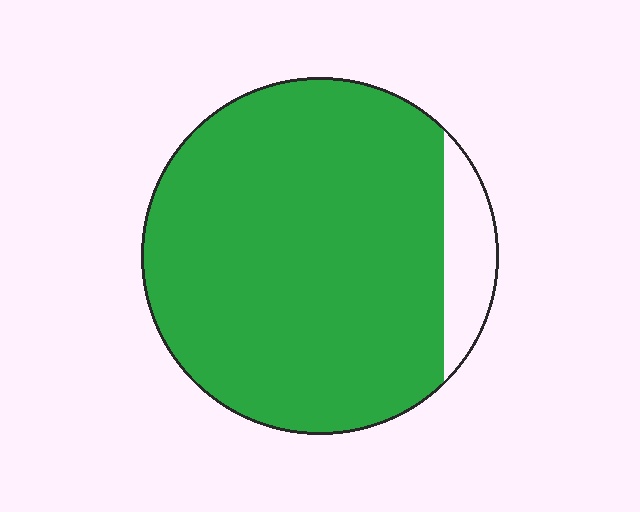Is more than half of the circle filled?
Yes.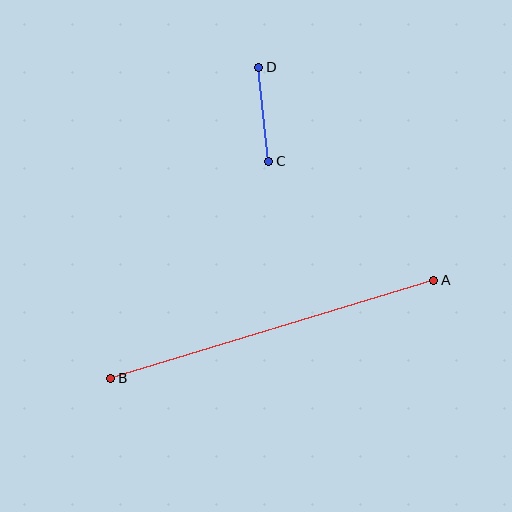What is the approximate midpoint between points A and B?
The midpoint is at approximately (272, 329) pixels.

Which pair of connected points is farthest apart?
Points A and B are farthest apart.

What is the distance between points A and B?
The distance is approximately 338 pixels.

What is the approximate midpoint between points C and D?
The midpoint is at approximately (264, 114) pixels.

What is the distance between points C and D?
The distance is approximately 95 pixels.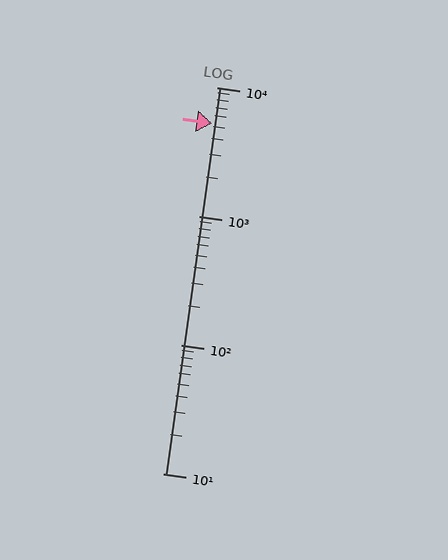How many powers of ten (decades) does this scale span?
The scale spans 3 decades, from 10 to 10000.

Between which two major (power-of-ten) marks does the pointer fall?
The pointer is between 1000 and 10000.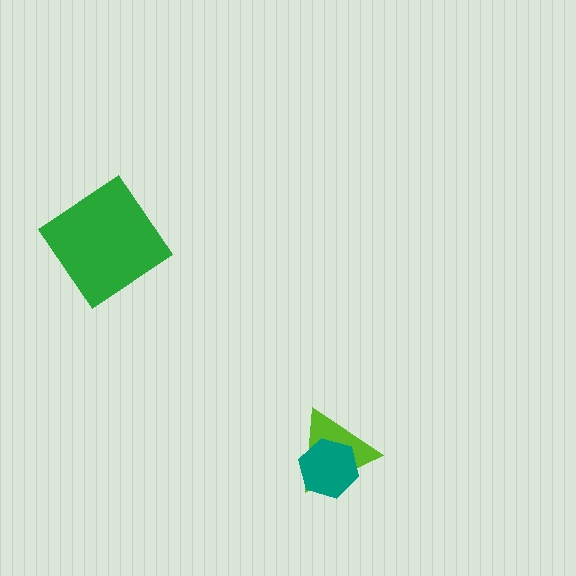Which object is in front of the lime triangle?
The teal hexagon is in front of the lime triangle.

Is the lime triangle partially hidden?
Yes, it is partially covered by another shape.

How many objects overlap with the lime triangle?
1 object overlaps with the lime triangle.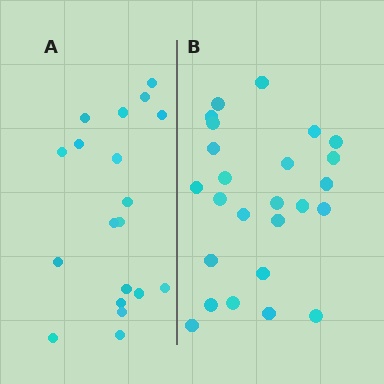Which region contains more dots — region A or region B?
Region B (the right region) has more dots.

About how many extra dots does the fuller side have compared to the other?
Region B has about 6 more dots than region A.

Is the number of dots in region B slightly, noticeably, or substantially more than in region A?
Region B has noticeably more, but not dramatically so. The ratio is roughly 1.3 to 1.